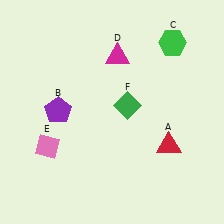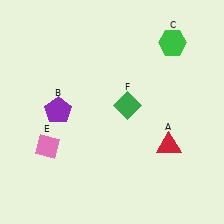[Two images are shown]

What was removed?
The magenta triangle (D) was removed in Image 2.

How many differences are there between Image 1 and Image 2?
There is 1 difference between the two images.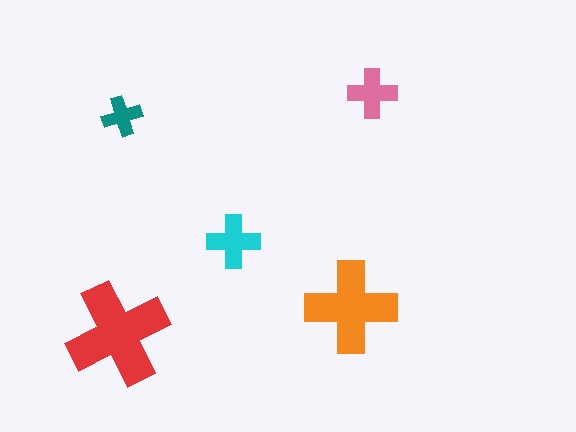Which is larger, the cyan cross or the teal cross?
The cyan one.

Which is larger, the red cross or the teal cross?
The red one.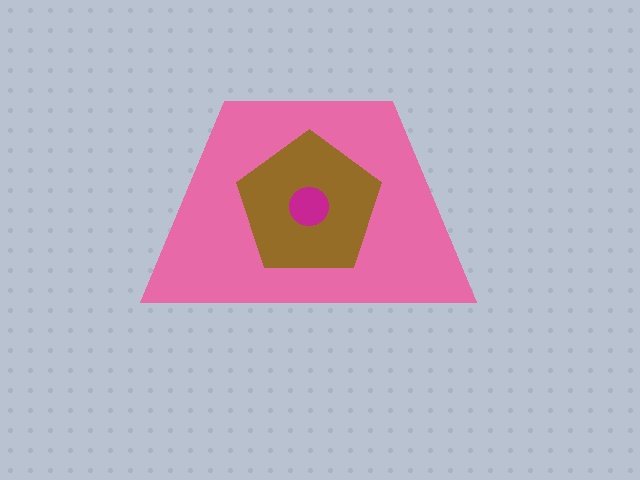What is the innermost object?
The magenta circle.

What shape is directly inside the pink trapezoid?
The brown pentagon.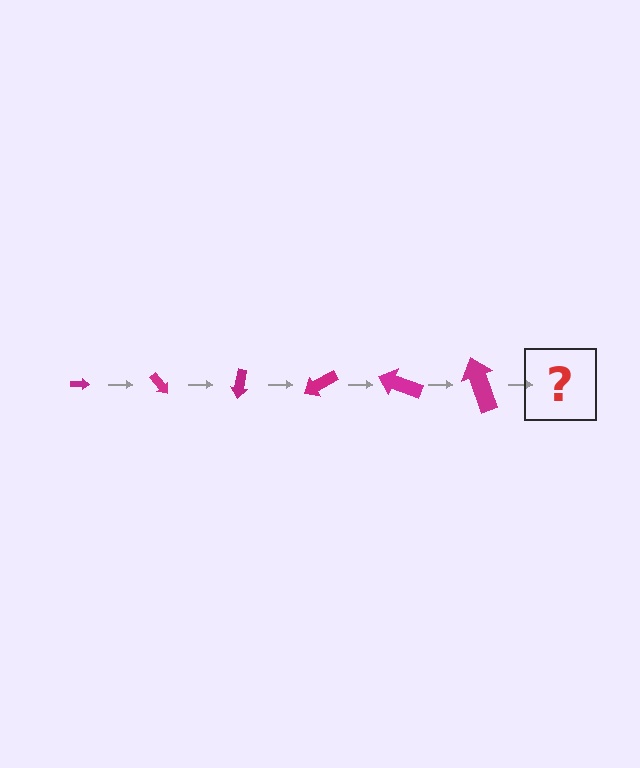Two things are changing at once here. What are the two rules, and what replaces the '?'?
The two rules are that the arrow grows larger each step and it rotates 50 degrees each step. The '?' should be an arrow, larger than the previous one and rotated 300 degrees from the start.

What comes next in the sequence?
The next element should be an arrow, larger than the previous one and rotated 300 degrees from the start.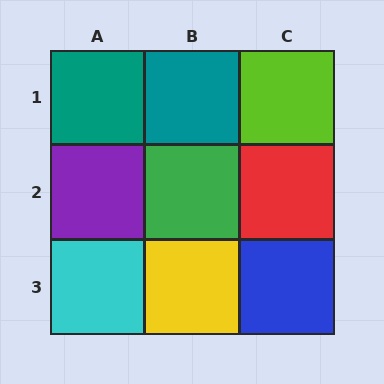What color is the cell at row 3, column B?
Yellow.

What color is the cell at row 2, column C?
Red.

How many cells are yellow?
1 cell is yellow.